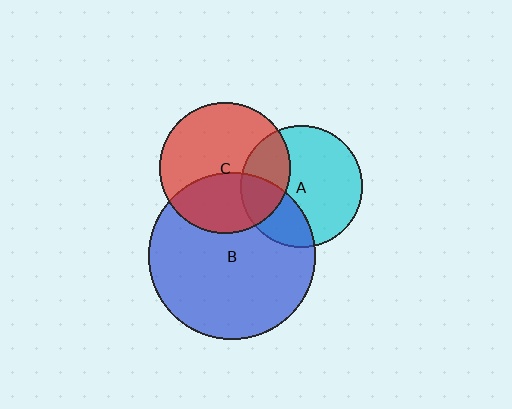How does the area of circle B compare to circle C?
Approximately 1.6 times.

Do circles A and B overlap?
Yes.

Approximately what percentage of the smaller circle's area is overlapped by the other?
Approximately 30%.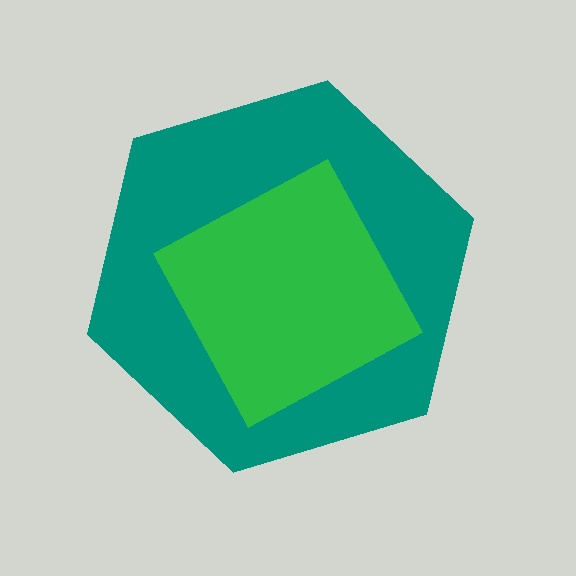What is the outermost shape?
The teal hexagon.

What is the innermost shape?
The green square.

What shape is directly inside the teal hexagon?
The green square.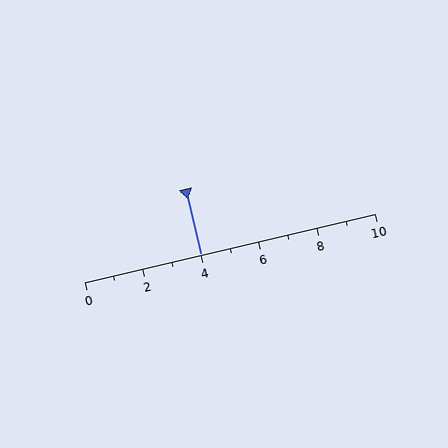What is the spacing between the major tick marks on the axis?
The major ticks are spaced 2 apart.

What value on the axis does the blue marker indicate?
The marker indicates approximately 4.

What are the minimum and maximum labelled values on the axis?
The axis runs from 0 to 10.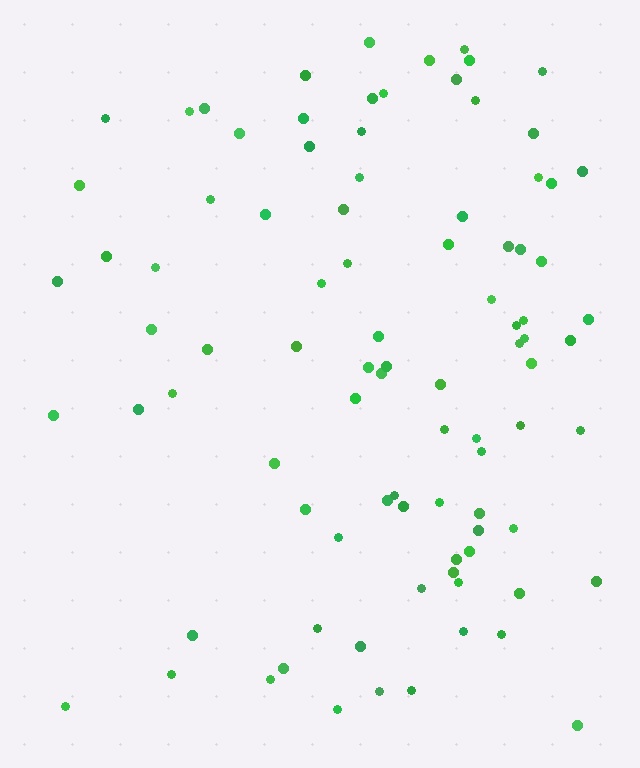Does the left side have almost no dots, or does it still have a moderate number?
Still a moderate number, just noticeably fewer than the right.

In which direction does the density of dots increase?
From left to right, with the right side densest.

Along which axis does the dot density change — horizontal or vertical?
Horizontal.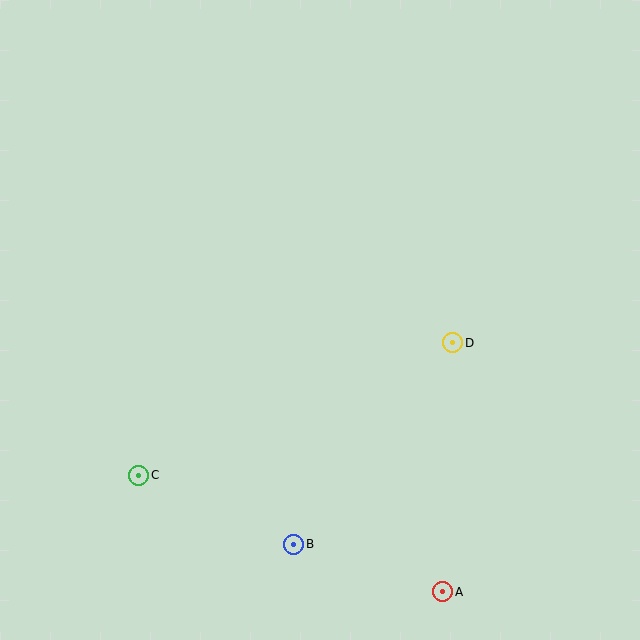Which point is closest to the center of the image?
Point D at (453, 343) is closest to the center.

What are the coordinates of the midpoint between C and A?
The midpoint between C and A is at (291, 534).